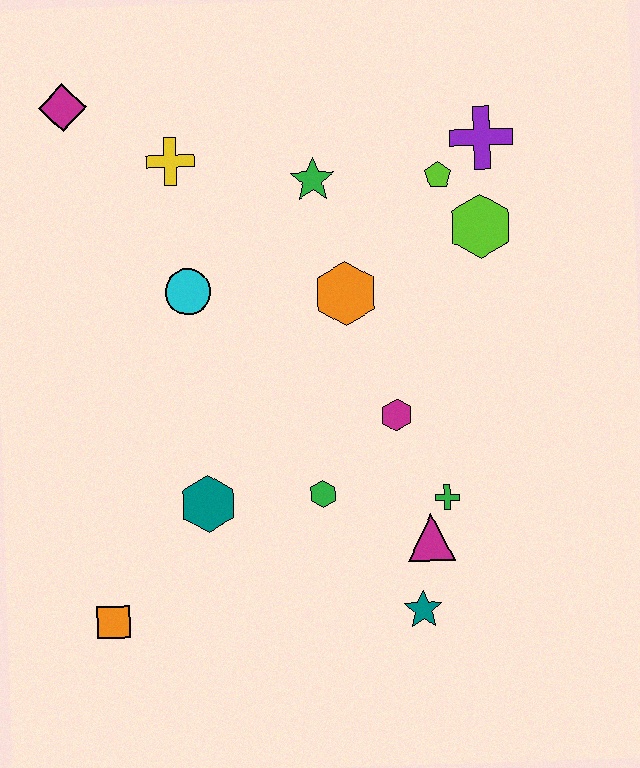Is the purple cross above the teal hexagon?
Yes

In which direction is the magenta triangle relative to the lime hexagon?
The magenta triangle is below the lime hexagon.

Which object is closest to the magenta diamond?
The yellow cross is closest to the magenta diamond.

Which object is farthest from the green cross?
The magenta diamond is farthest from the green cross.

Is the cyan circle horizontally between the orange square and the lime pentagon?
Yes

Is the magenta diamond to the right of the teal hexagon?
No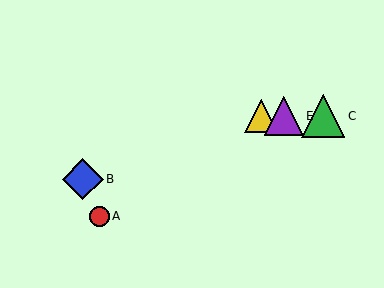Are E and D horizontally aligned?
Yes, both are at y≈116.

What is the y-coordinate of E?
Object E is at y≈116.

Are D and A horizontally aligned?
No, D is at y≈116 and A is at y≈216.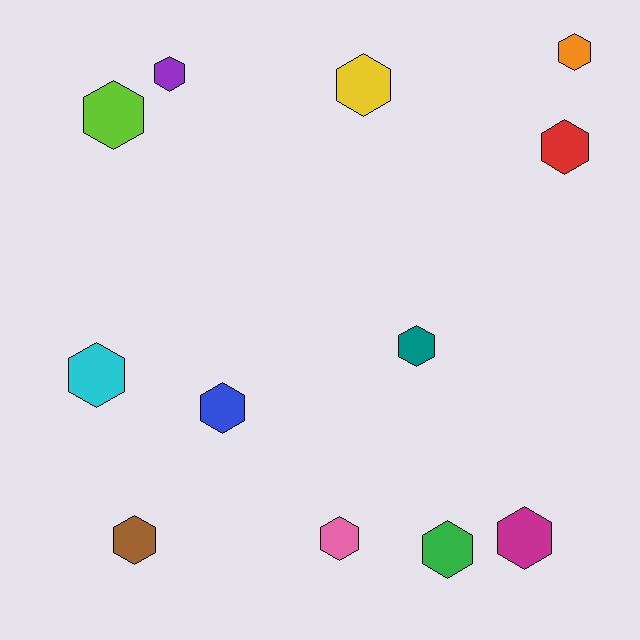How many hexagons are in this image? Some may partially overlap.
There are 12 hexagons.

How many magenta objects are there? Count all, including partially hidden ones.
There is 1 magenta object.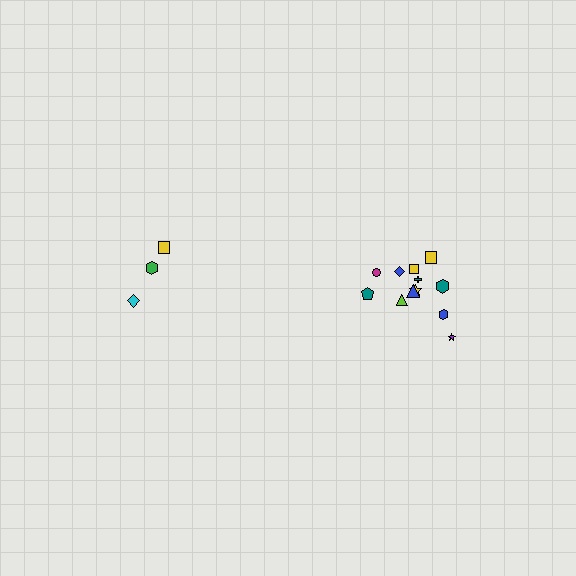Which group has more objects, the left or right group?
The right group.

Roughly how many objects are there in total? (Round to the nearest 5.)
Roughly 15 objects in total.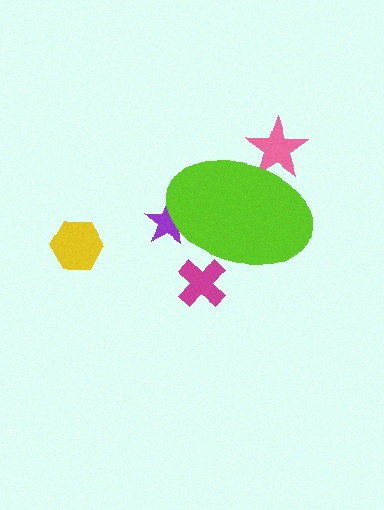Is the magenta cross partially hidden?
Yes, the magenta cross is partially hidden behind the lime ellipse.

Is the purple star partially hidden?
Yes, the purple star is partially hidden behind the lime ellipse.